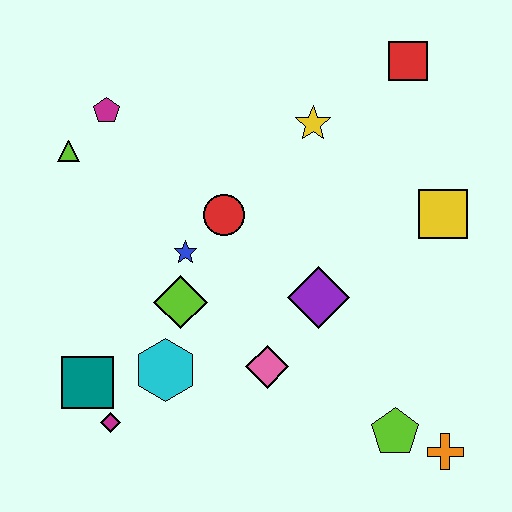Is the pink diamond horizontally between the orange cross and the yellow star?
No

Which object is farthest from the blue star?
The orange cross is farthest from the blue star.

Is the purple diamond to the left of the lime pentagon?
Yes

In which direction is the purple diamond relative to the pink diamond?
The purple diamond is above the pink diamond.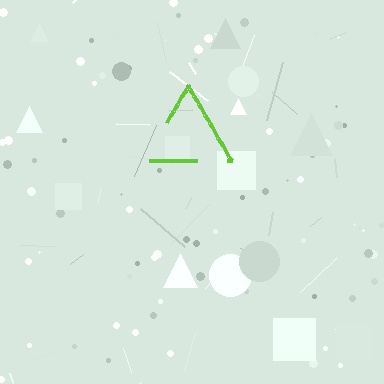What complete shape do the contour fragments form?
The contour fragments form a triangle.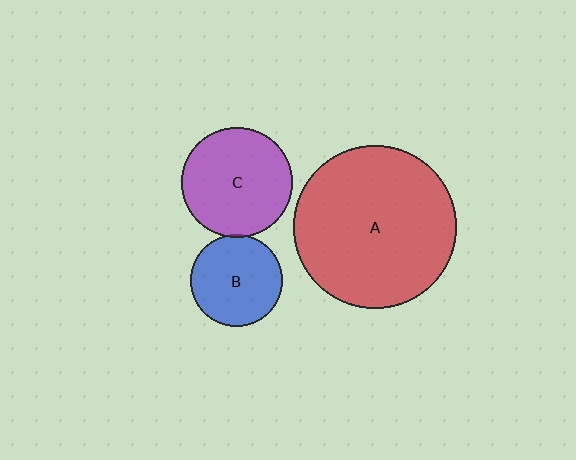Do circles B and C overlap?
Yes.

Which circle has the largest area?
Circle A (red).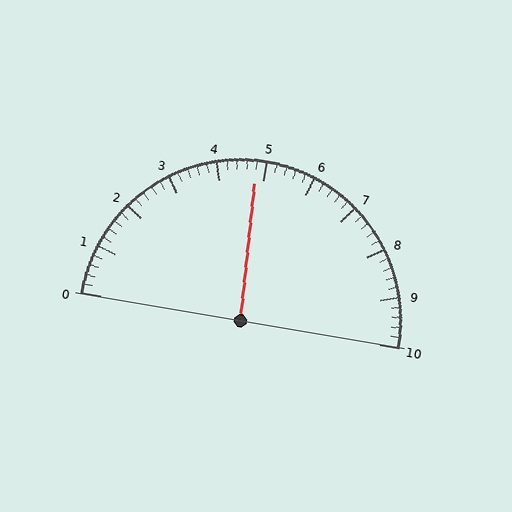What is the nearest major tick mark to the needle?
The nearest major tick mark is 5.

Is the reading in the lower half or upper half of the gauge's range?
The reading is in the lower half of the range (0 to 10).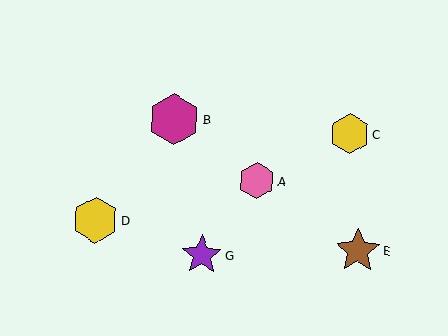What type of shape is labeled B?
Shape B is a magenta hexagon.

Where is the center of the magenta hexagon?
The center of the magenta hexagon is at (174, 119).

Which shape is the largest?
The magenta hexagon (labeled B) is the largest.